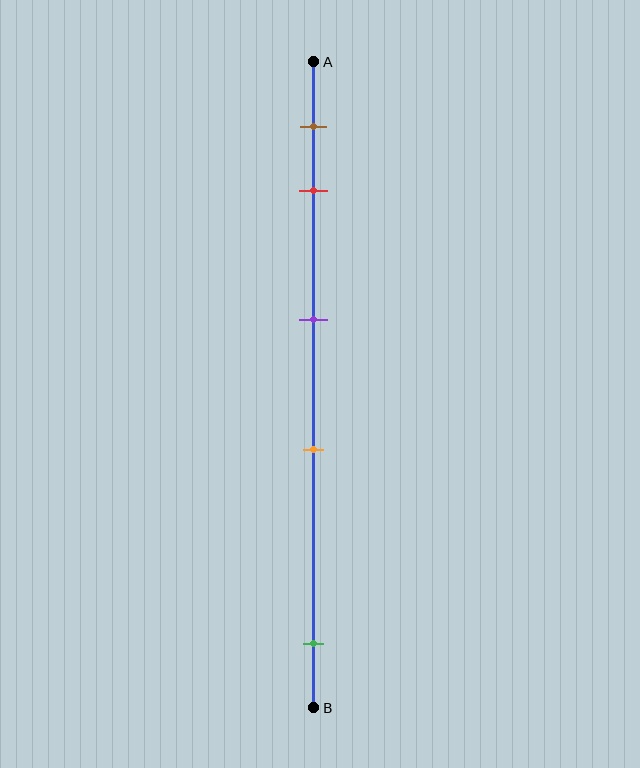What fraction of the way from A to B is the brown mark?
The brown mark is approximately 10% (0.1) of the way from A to B.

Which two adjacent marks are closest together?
The brown and red marks are the closest adjacent pair.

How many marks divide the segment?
There are 5 marks dividing the segment.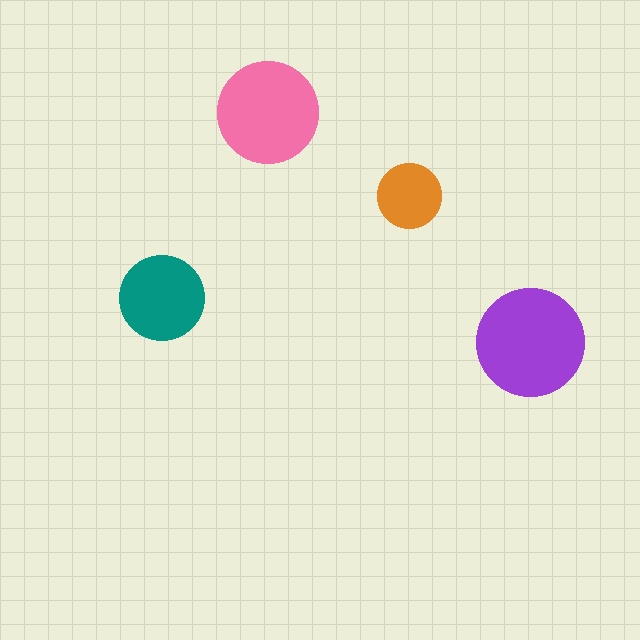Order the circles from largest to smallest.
the purple one, the pink one, the teal one, the orange one.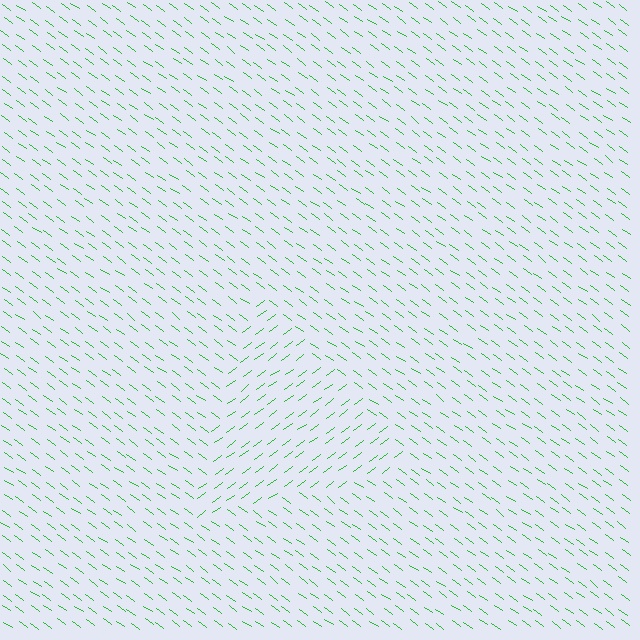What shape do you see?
I see a triangle.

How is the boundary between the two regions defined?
The boundary is defined purely by a change in line orientation (approximately 72 degrees difference). All lines are the same color and thickness.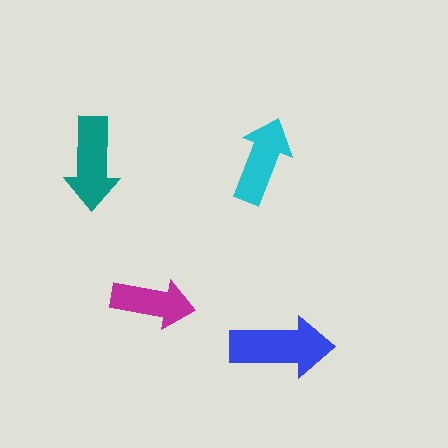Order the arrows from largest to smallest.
the blue one, the teal one, the cyan one, the magenta one.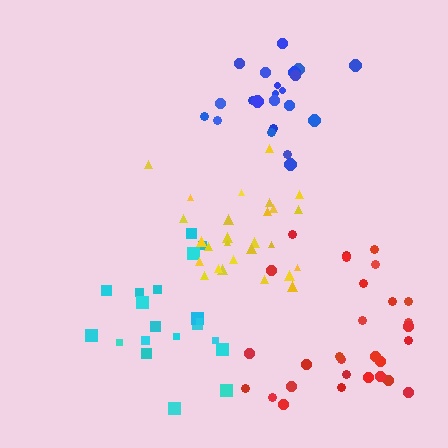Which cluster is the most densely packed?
Blue.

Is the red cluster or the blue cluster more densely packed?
Blue.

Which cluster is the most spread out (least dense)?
Cyan.